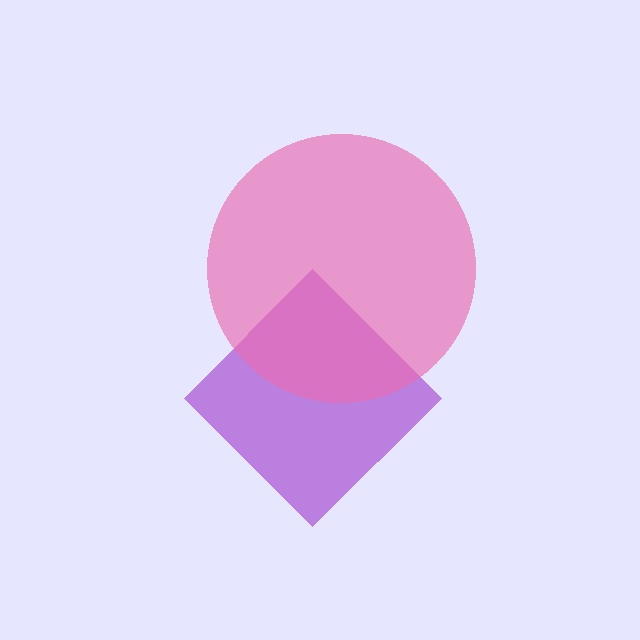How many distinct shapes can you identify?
There are 2 distinct shapes: a purple diamond, a pink circle.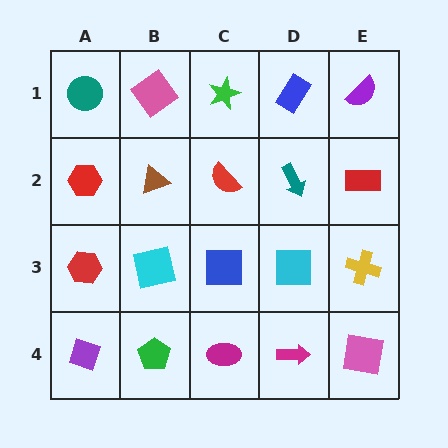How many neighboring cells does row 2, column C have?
4.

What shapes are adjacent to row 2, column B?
A pink diamond (row 1, column B), a cyan square (row 3, column B), a red hexagon (row 2, column A), a red semicircle (row 2, column C).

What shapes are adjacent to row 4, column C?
A blue square (row 3, column C), a green pentagon (row 4, column B), a magenta arrow (row 4, column D).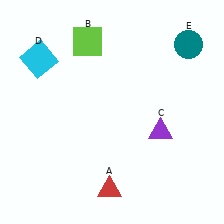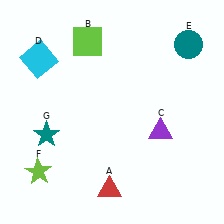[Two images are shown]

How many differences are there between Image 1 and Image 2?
There are 2 differences between the two images.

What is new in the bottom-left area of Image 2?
A teal star (G) was added in the bottom-left area of Image 2.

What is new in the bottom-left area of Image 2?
A lime star (F) was added in the bottom-left area of Image 2.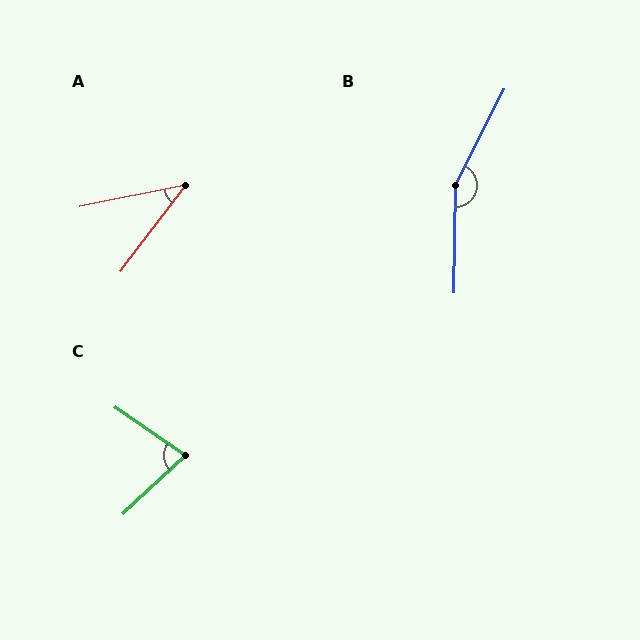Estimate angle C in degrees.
Approximately 78 degrees.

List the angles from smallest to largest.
A (42°), C (78°), B (154°).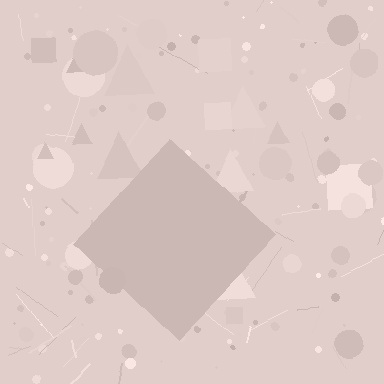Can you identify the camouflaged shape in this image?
The camouflaged shape is a diamond.